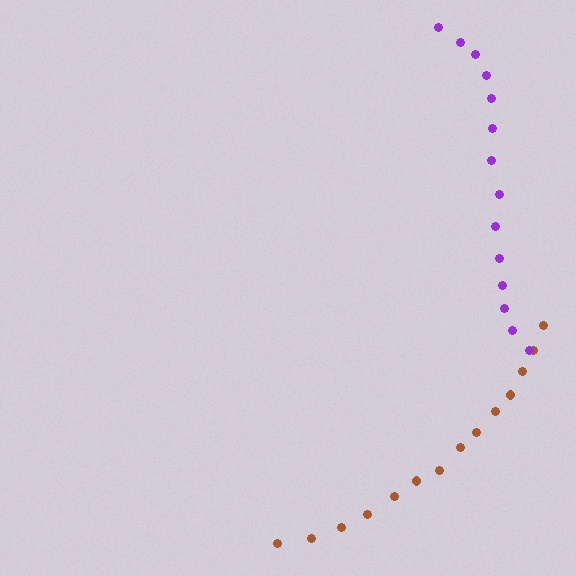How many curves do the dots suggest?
There are 2 distinct paths.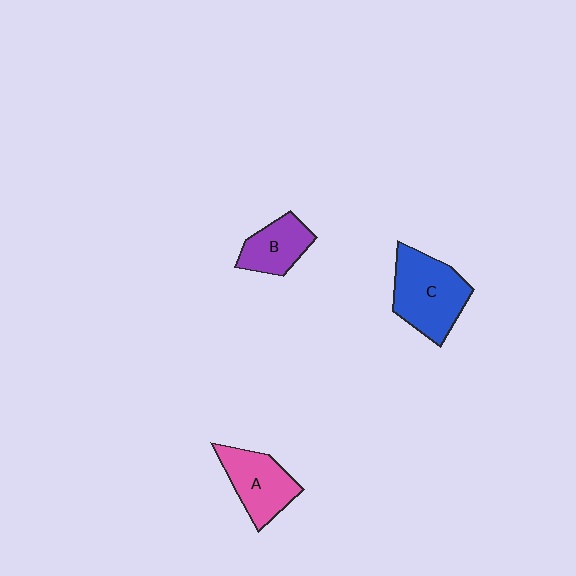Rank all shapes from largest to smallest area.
From largest to smallest: C (blue), A (pink), B (purple).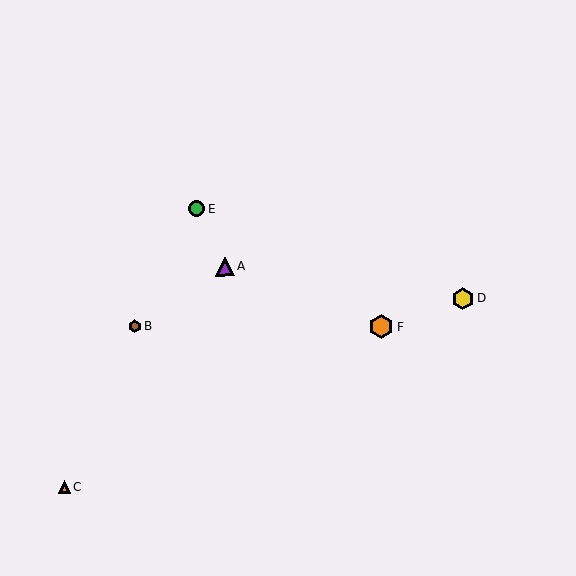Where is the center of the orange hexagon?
The center of the orange hexagon is at (382, 327).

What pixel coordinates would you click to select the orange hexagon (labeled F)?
Click at (382, 327) to select the orange hexagon F.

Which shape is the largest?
The orange hexagon (labeled F) is the largest.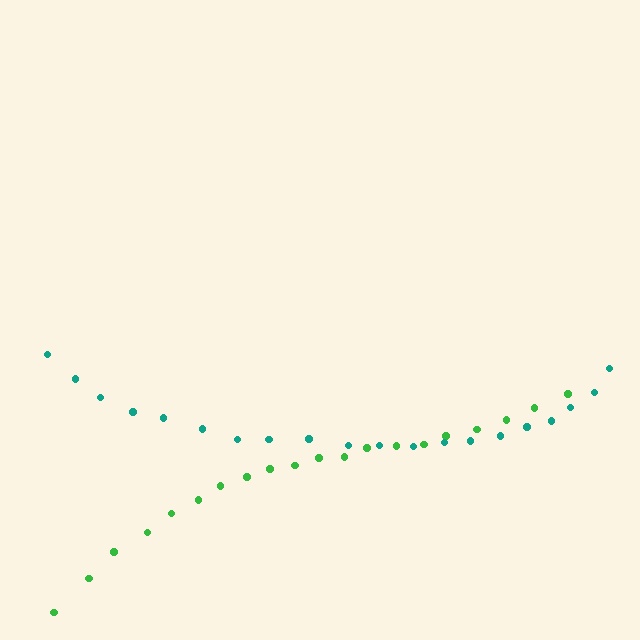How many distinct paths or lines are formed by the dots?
There are 2 distinct paths.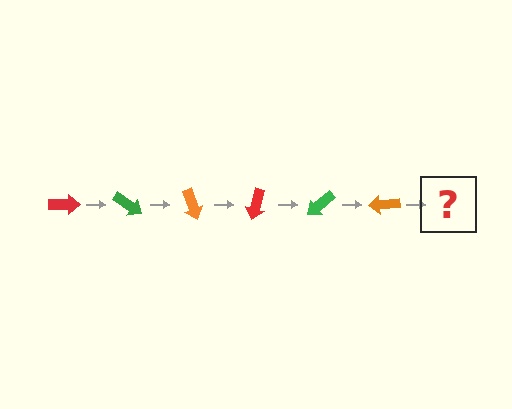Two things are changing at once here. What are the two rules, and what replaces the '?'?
The two rules are that it rotates 35 degrees each step and the color cycles through red, green, and orange. The '?' should be a red arrow, rotated 210 degrees from the start.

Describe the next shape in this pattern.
It should be a red arrow, rotated 210 degrees from the start.